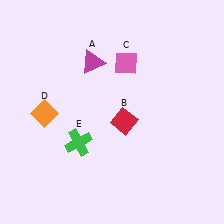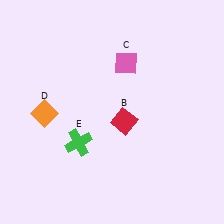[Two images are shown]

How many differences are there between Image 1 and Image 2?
There is 1 difference between the two images.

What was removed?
The magenta triangle (A) was removed in Image 2.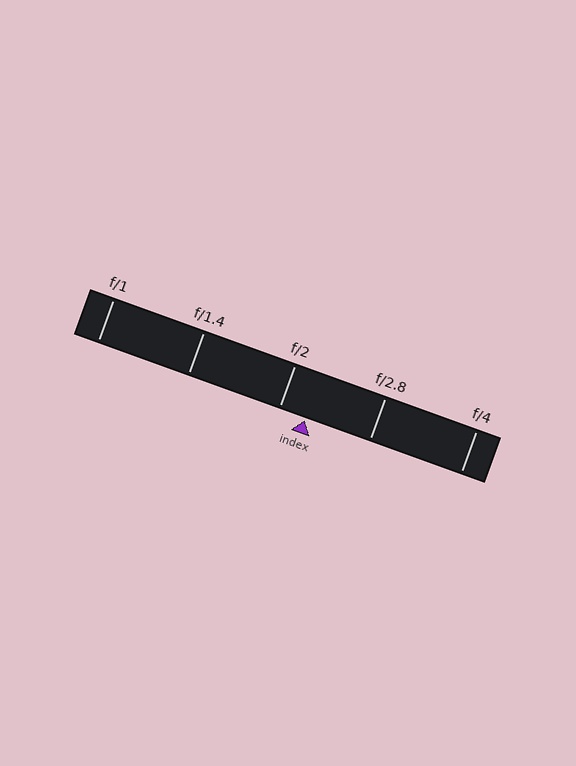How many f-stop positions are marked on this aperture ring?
There are 5 f-stop positions marked.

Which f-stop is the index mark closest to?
The index mark is closest to f/2.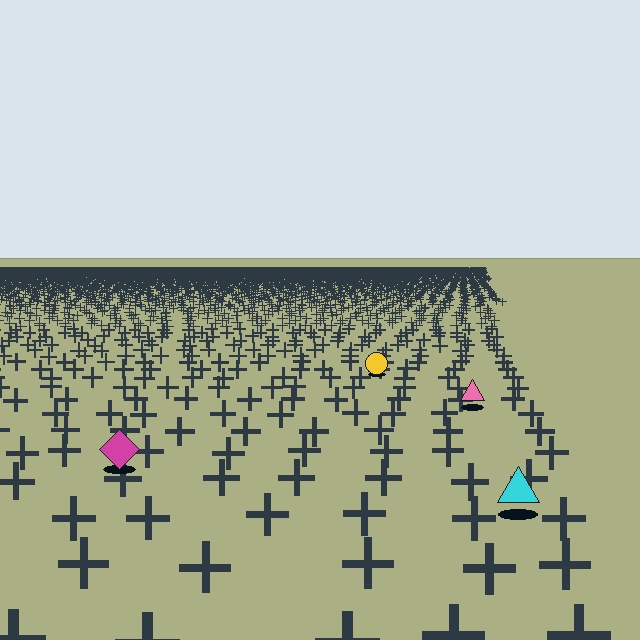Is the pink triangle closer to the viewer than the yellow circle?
Yes. The pink triangle is closer — you can tell from the texture gradient: the ground texture is coarser near it.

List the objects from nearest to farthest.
From nearest to farthest: the cyan triangle, the magenta diamond, the pink triangle, the yellow circle.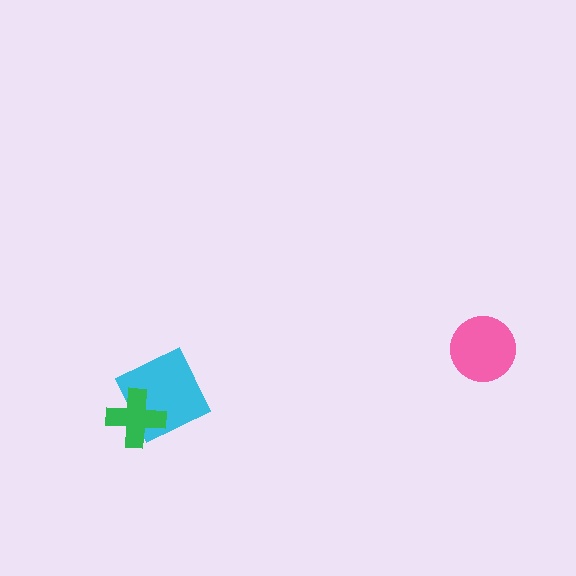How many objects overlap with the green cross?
1 object overlaps with the green cross.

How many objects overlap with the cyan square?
1 object overlaps with the cyan square.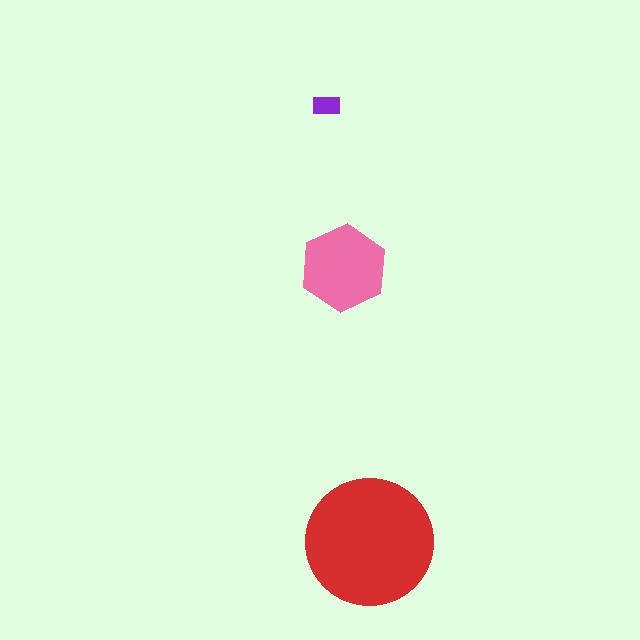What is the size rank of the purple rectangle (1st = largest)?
3rd.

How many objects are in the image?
There are 3 objects in the image.